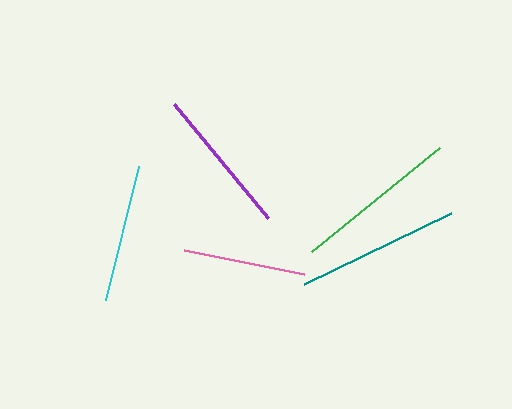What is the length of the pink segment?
The pink segment is approximately 123 pixels long.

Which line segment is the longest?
The green line is the longest at approximately 164 pixels.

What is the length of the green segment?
The green segment is approximately 164 pixels long.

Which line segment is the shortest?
The pink line is the shortest at approximately 123 pixels.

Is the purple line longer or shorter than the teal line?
The teal line is longer than the purple line.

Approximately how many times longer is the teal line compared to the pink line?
The teal line is approximately 1.3 times the length of the pink line.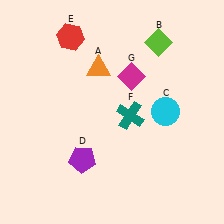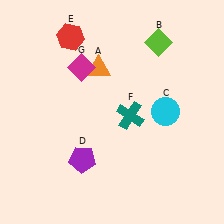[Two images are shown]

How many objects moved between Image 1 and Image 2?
1 object moved between the two images.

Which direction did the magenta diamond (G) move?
The magenta diamond (G) moved left.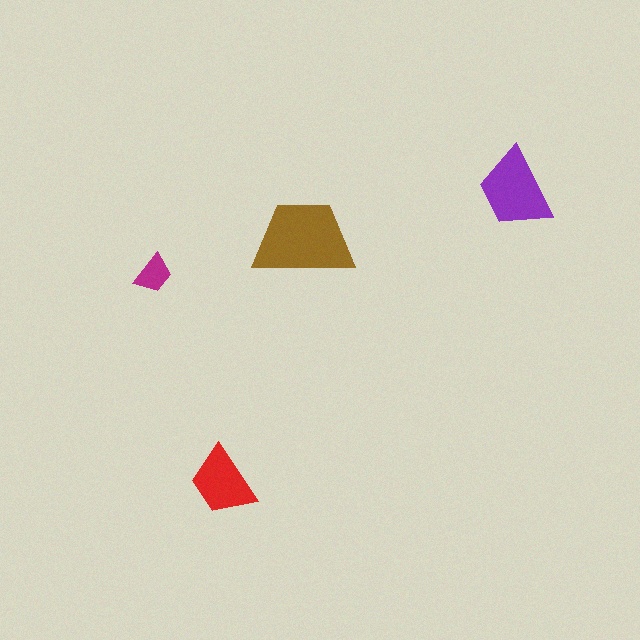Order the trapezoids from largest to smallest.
the brown one, the purple one, the red one, the magenta one.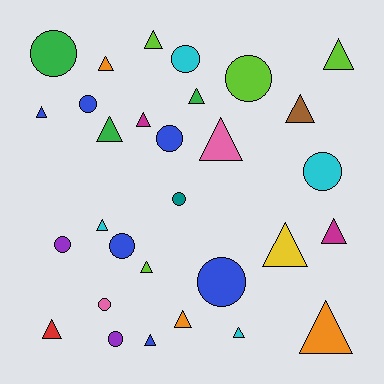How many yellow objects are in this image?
There is 1 yellow object.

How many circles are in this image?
There are 12 circles.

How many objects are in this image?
There are 30 objects.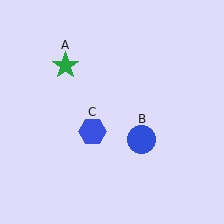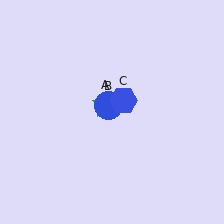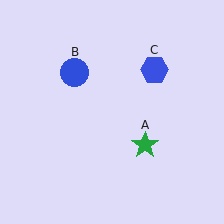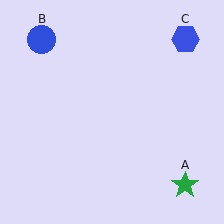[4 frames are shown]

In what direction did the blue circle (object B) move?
The blue circle (object B) moved up and to the left.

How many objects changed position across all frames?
3 objects changed position: green star (object A), blue circle (object B), blue hexagon (object C).